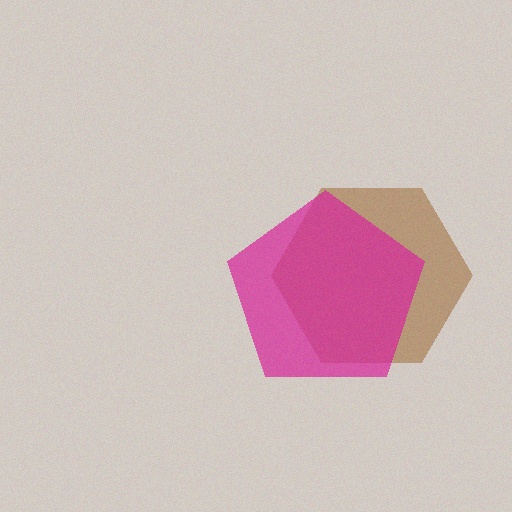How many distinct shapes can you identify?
There are 2 distinct shapes: a brown hexagon, a magenta pentagon.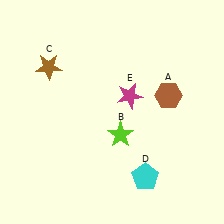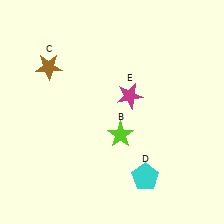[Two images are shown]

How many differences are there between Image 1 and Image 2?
There is 1 difference between the two images.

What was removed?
The brown hexagon (A) was removed in Image 2.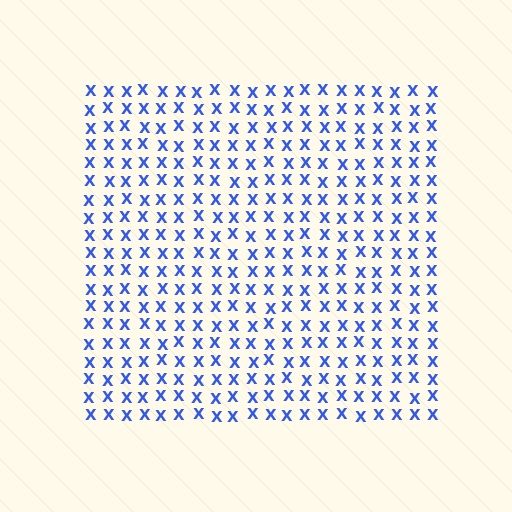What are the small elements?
The small elements are letter X's.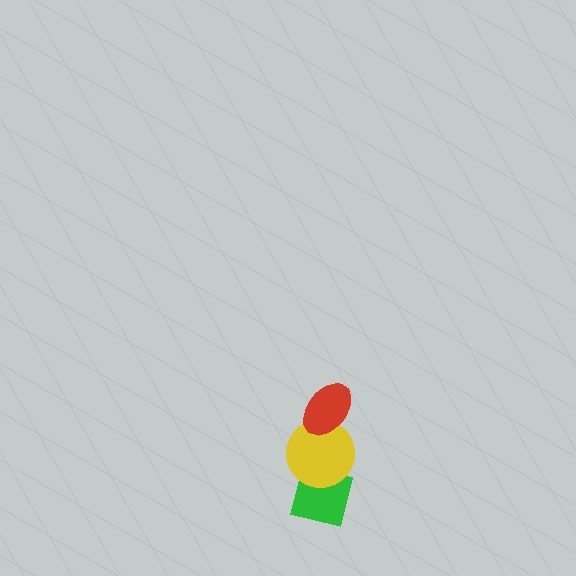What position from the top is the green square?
The green square is 3rd from the top.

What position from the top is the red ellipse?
The red ellipse is 1st from the top.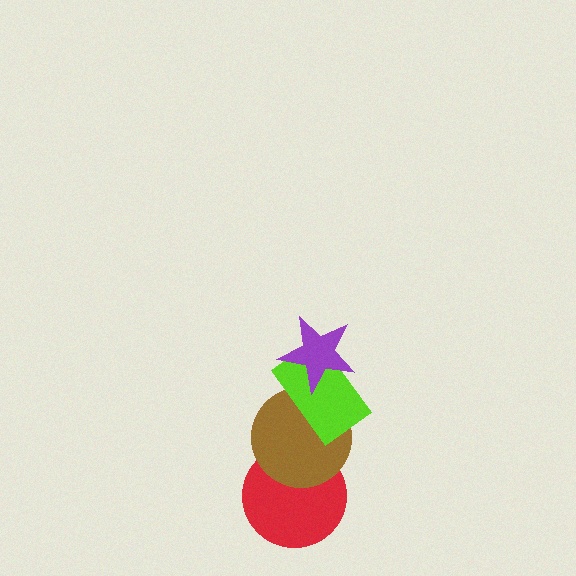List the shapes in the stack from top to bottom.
From top to bottom: the purple star, the lime rectangle, the brown circle, the red circle.